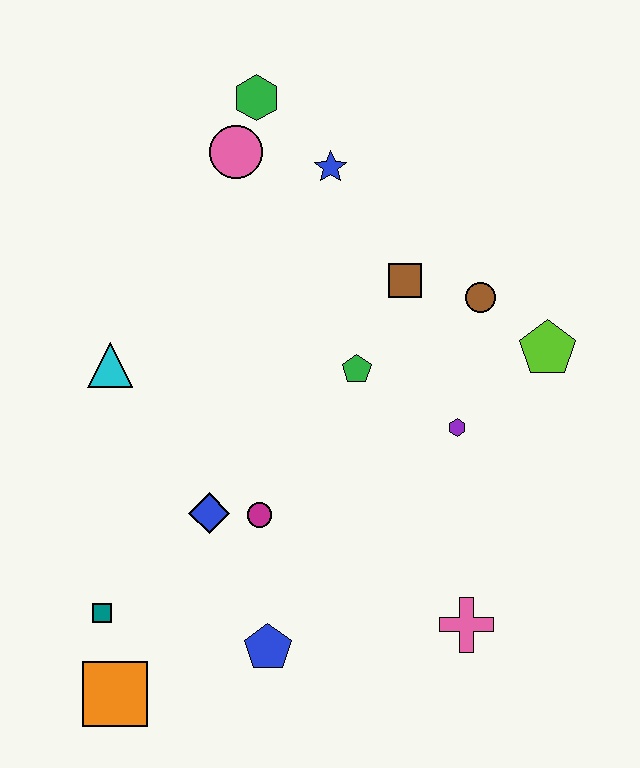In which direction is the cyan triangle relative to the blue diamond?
The cyan triangle is above the blue diamond.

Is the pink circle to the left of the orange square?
No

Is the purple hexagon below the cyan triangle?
Yes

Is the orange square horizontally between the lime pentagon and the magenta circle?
No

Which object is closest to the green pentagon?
The brown square is closest to the green pentagon.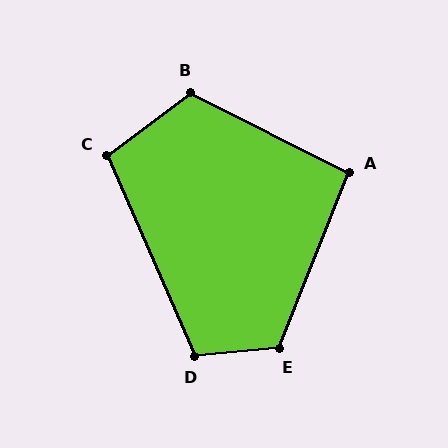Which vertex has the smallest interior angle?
A, at approximately 95 degrees.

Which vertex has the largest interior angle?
E, at approximately 118 degrees.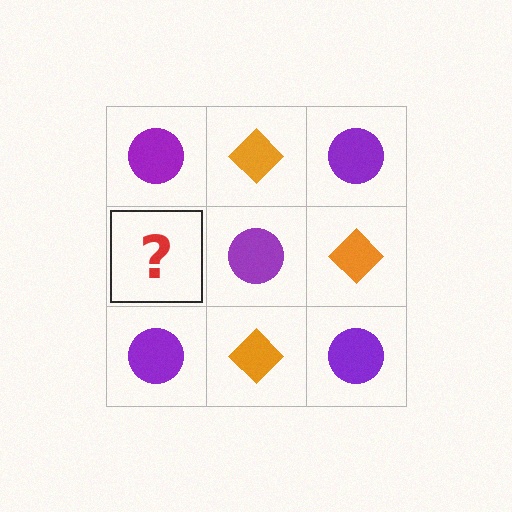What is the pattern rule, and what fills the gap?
The rule is that it alternates purple circle and orange diamond in a checkerboard pattern. The gap should be filled with an orange diamond.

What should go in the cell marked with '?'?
The missing cell should contain an orange diamond.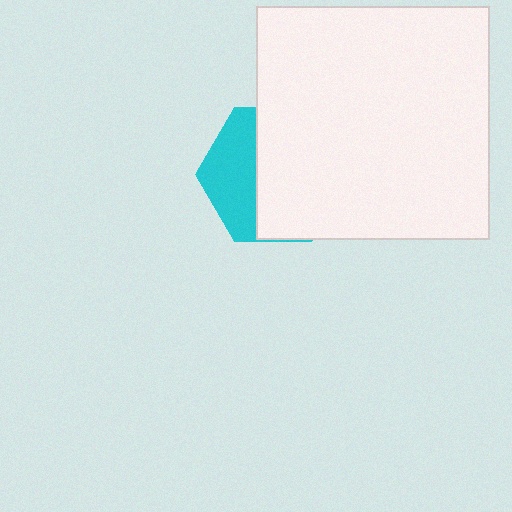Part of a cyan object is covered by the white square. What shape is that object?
It is a hexagon.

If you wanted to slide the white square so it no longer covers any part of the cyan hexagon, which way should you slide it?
Slide it right — that is the most direct way to separate the two shapes.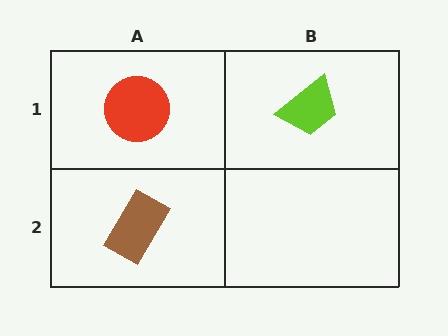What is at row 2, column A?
A brown rectangle.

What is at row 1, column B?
A lime trapezoid.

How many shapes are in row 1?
2 shapes.